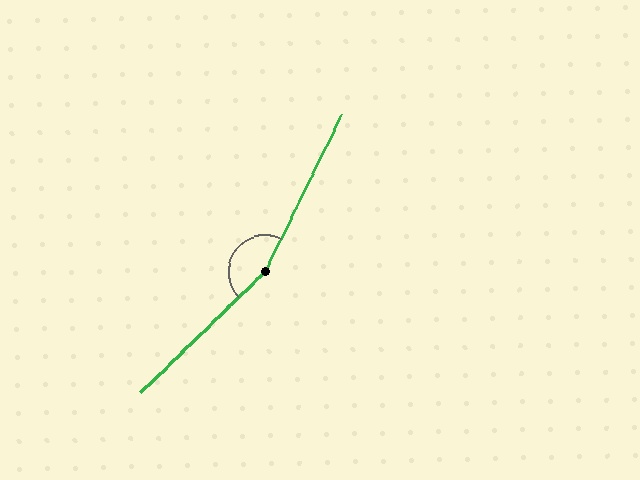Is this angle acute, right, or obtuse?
It is obtuse.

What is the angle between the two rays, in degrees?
Approximately 160 degrees.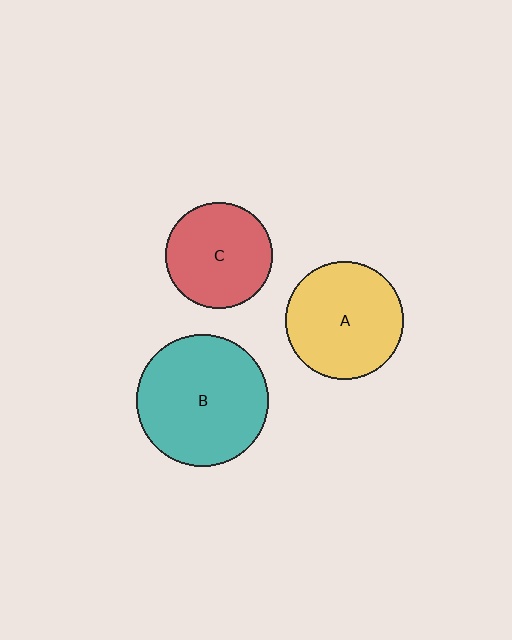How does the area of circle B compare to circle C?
Approximately 1.5 times.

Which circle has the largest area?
Circle B (teal).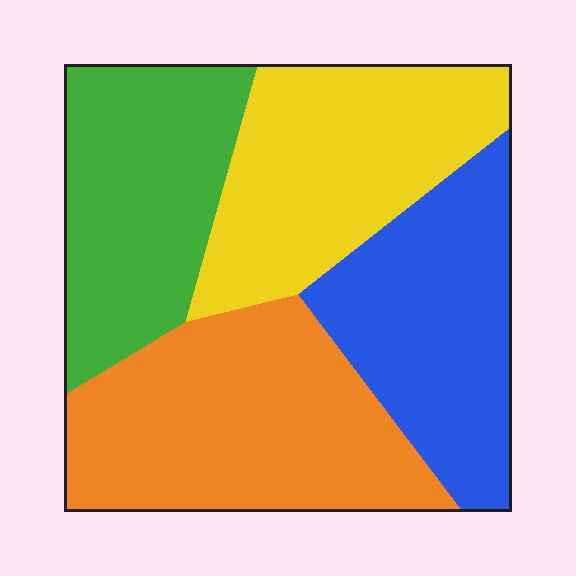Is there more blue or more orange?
Orange.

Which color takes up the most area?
Orange, at roughly 30%.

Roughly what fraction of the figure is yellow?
Yellow takes up about one quarter (1/4) of the figure.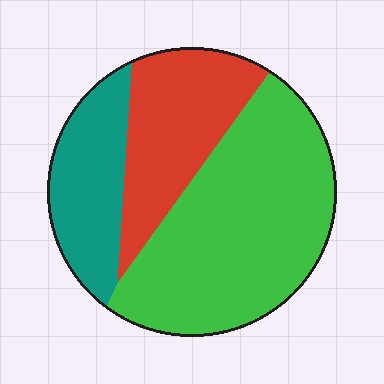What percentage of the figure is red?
Red takes up between a sixth and a third of the figure.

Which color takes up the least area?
Teal, at roughly 20%.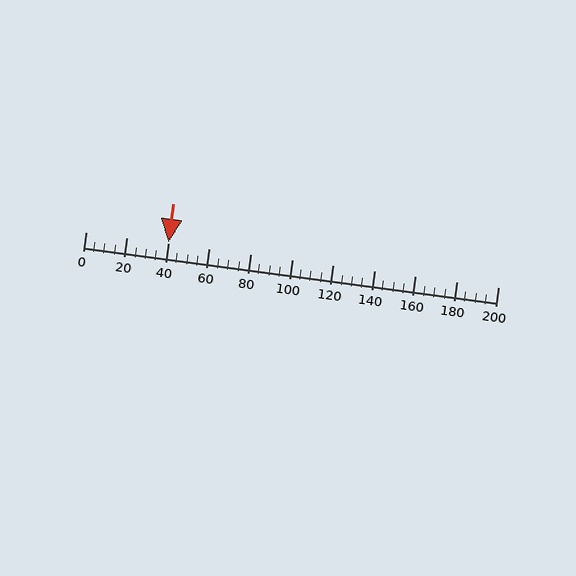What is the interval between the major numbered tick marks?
The major tick marks are spaced 20 units apart.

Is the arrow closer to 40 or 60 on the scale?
The arrow is closer to 40.